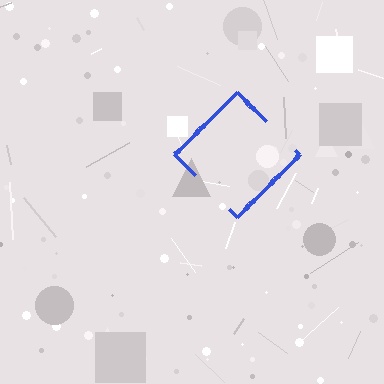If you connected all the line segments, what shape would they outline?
They would outline a diamond.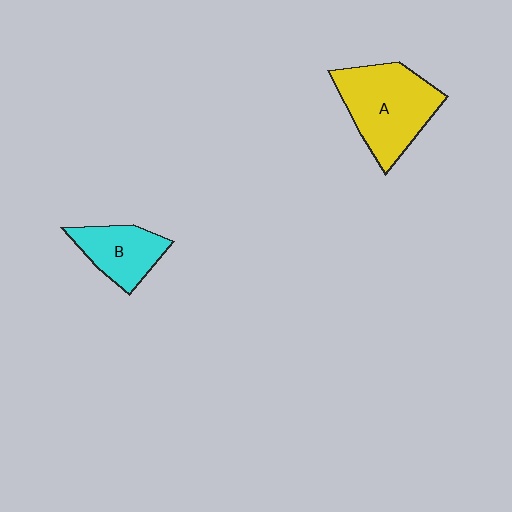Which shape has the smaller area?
Shape B (cyan).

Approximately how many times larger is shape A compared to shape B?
Approximately 1.7 times.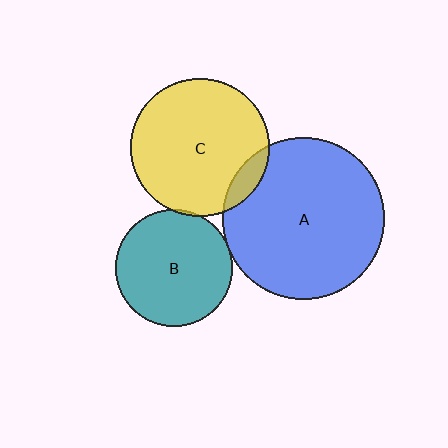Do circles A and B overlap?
Yes.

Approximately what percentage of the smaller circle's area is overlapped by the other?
Approximately 5%.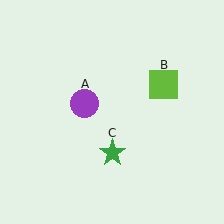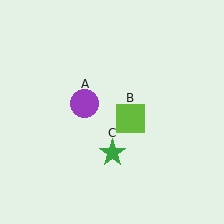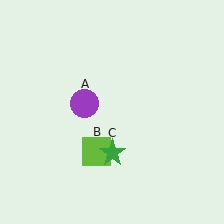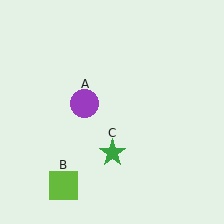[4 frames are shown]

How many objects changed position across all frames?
1 object changed position: lime square (object B).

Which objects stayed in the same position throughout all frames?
Purple circle (object A) and green star (object C) remained stationary.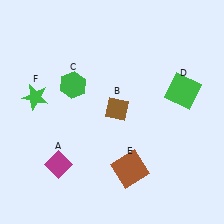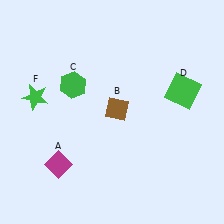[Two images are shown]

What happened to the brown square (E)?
The brown square (E) was removed in Image 2. It was in the bottom-right area of Image 1.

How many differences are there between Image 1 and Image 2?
There is 1 difference between the two images.